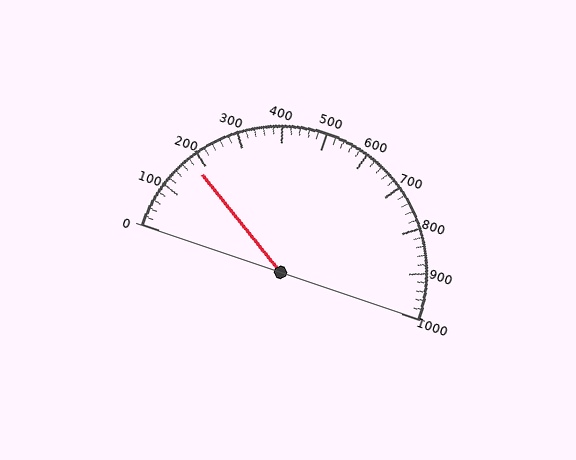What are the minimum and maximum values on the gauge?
The gauge ranges from 0 to 1000.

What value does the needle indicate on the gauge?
The needle indicates approximately 180.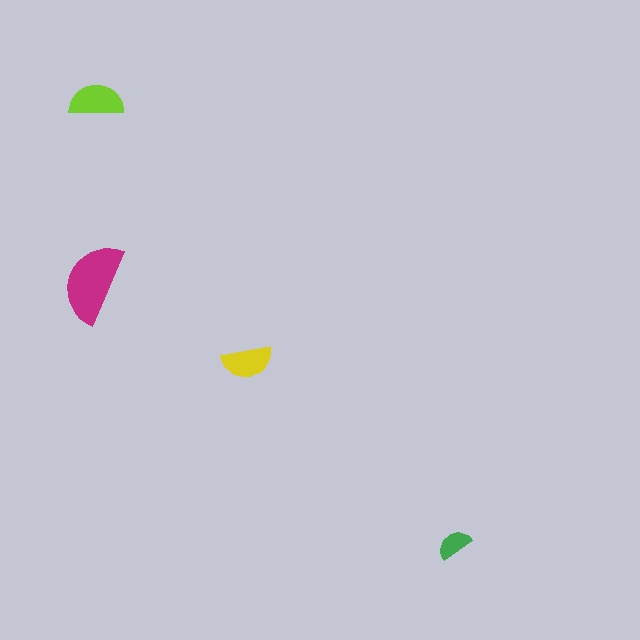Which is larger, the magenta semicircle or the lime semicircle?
The magenta one.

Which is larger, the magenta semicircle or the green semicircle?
The magenta one.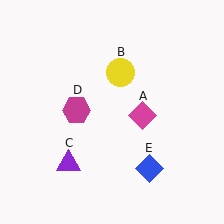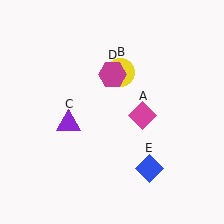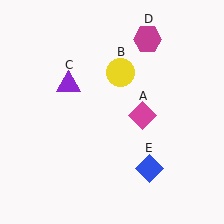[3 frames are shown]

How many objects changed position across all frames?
2 objects changed position: purple triangle (object C), magenta hexagon (object D).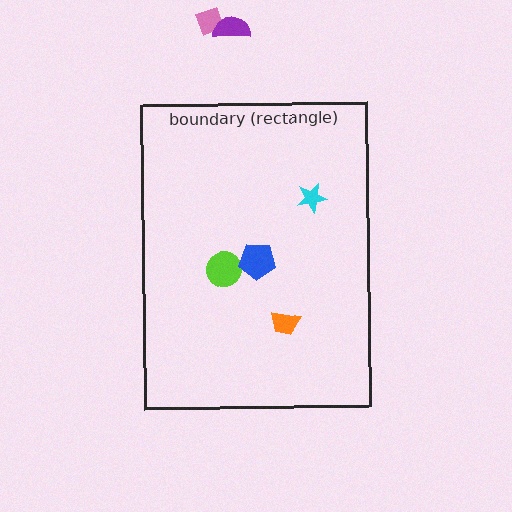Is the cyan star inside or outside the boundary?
Inside.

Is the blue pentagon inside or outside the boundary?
Inside.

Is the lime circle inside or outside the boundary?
Inside.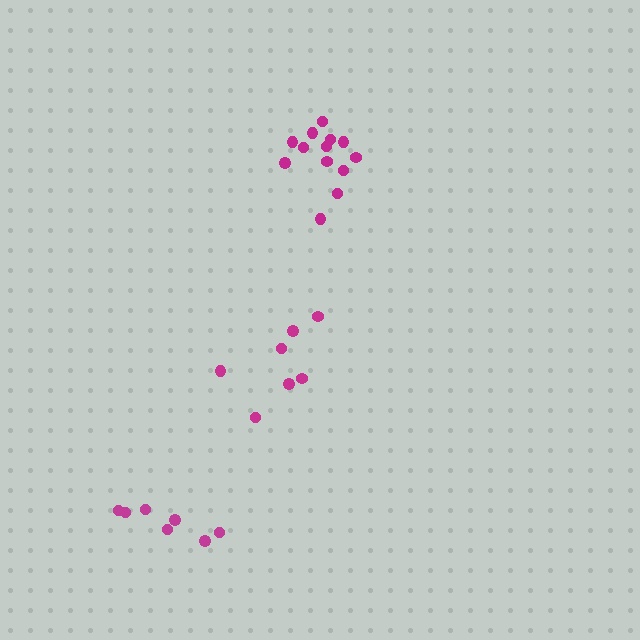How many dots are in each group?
Group 1: 7 dots, Group 2: 7 dots, Group 3: 13 dots (27 total).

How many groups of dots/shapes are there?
There are 3 groups.